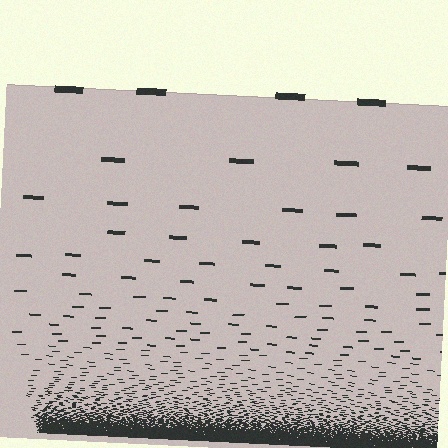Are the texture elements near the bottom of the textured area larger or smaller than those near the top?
Smaller. The gradient is inverted — elements near the bottom are smaller and denser.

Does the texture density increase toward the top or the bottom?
Density increases toward the bottom.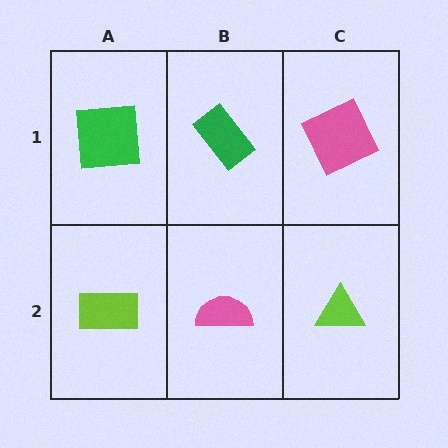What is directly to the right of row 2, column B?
A lime triangle.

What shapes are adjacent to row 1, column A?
A lime rectangle (row 2, column A), a green rectangle (row 1, column B).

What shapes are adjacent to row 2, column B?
A green rectangle (row 1, column B), a lime rectangle (row 2, column A), a lime triangle (row 2, column C).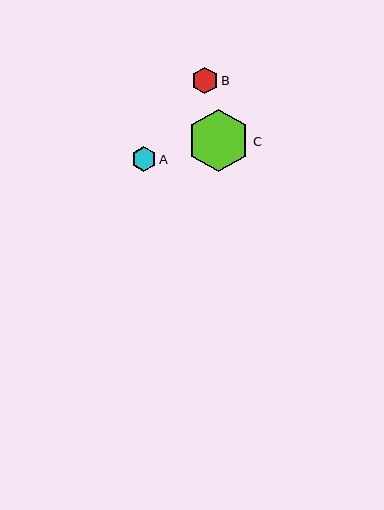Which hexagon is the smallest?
Hexagon A is the smallest with a size of approximately 25 pixels.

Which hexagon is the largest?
Hexagon C is the largest with a size of approximately 63 pixels.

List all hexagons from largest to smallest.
From largest to smallest: C, B, A.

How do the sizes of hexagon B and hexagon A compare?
Hexagon B and hexagon A are approximately the same size.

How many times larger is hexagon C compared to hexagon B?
Hexagon C is approximately 2.4 times the size of hexagon B.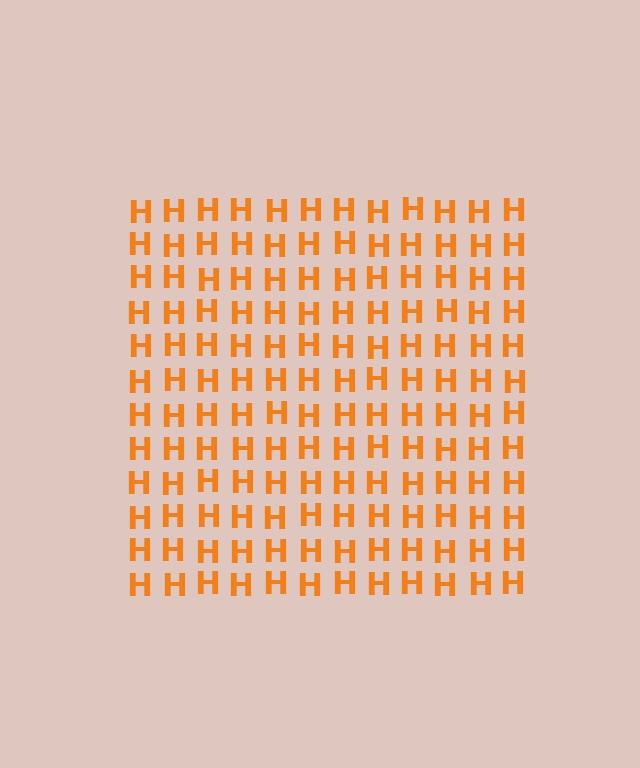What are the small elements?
The small elements are letter H's.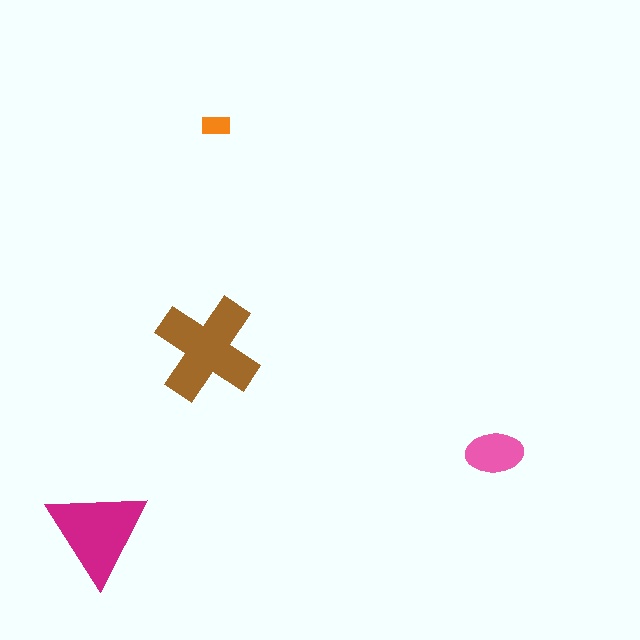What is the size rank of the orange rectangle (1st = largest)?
4th.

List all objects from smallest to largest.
The orange rectangle, the pink ellipse, the magenta triangle, the brown cross.